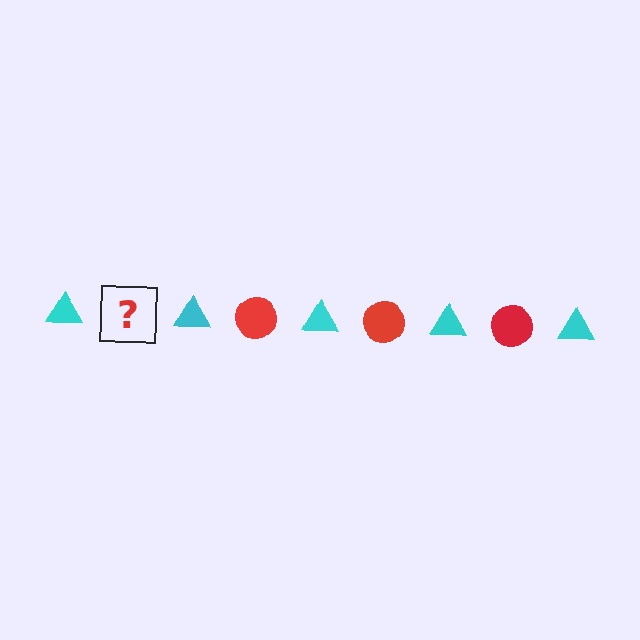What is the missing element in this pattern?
The missing element is a red circle.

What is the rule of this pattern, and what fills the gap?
The rule is that the pattern alternates between cyan triangle and red circle. The gap should be filled with a red circle.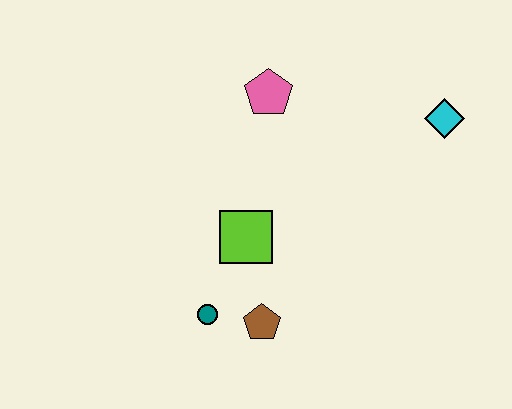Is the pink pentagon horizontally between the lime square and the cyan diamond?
Yes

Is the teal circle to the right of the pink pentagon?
No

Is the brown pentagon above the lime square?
No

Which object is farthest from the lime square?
The cyan diamond is farthest from the lime square.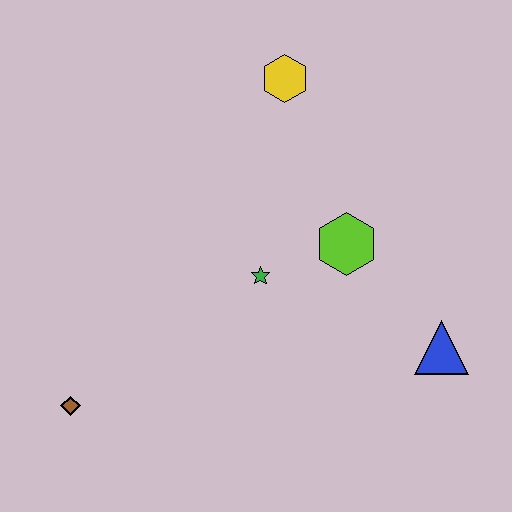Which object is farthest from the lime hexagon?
The brown diamond is farthest from the lime hexagon.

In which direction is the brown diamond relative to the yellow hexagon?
The brown diamond is below the yellow hexagon.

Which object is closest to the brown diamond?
The green star is closest to the brown diamond.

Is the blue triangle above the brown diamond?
Yes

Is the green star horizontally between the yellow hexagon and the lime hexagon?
No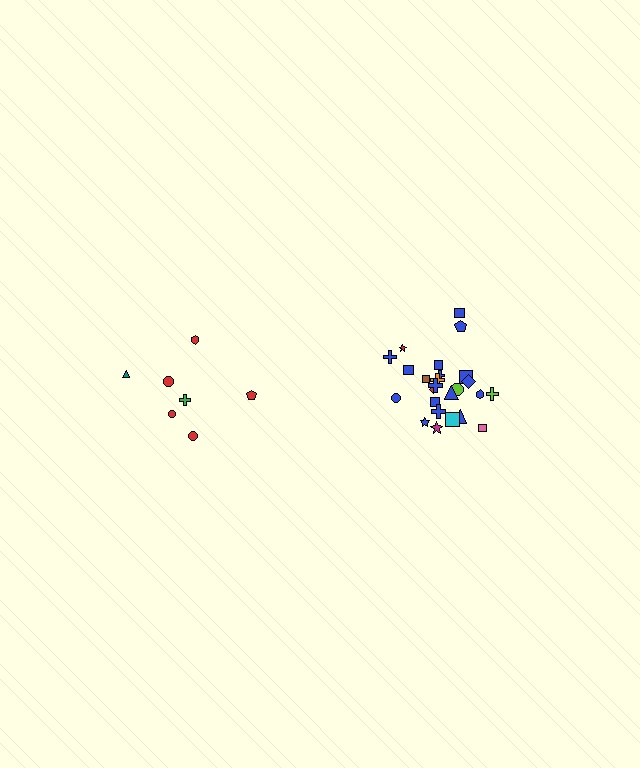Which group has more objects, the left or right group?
The right group.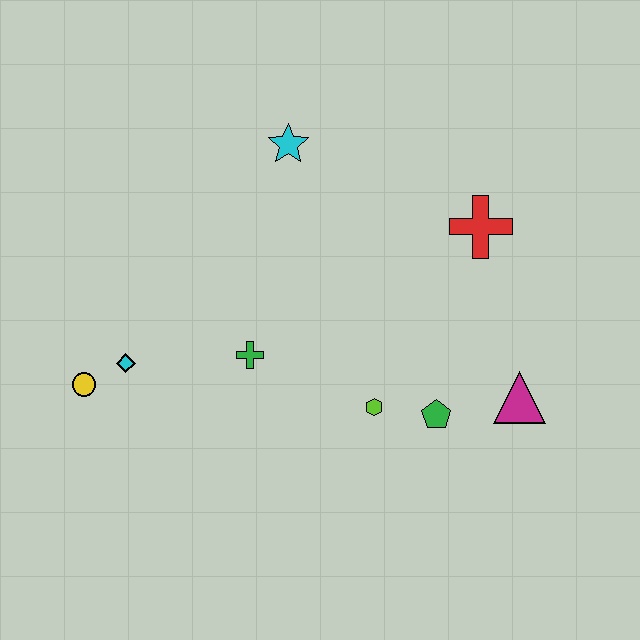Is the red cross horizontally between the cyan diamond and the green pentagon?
No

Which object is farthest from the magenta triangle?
The yellow circle is farthest from the magenta triangle.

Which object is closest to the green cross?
The cyan diamond is closest to the green cross.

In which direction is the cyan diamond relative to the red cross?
The cyan diamond is to the left of the red cross.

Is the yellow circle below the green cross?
Yes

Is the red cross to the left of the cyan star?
No